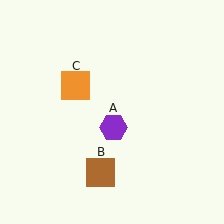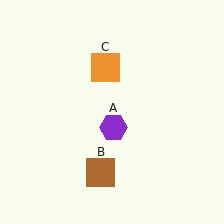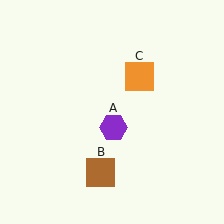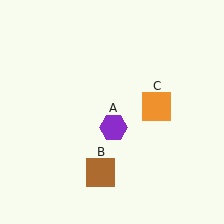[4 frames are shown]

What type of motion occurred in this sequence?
The orange square (object C) rotated clockwise around the center of the scene.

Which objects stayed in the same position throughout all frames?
Purple hexagon (object A) and brown square (object B) remained stationary.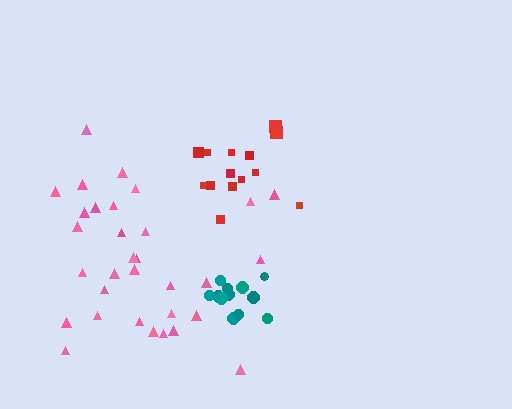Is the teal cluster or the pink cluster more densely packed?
Teal.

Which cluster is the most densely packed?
Teal.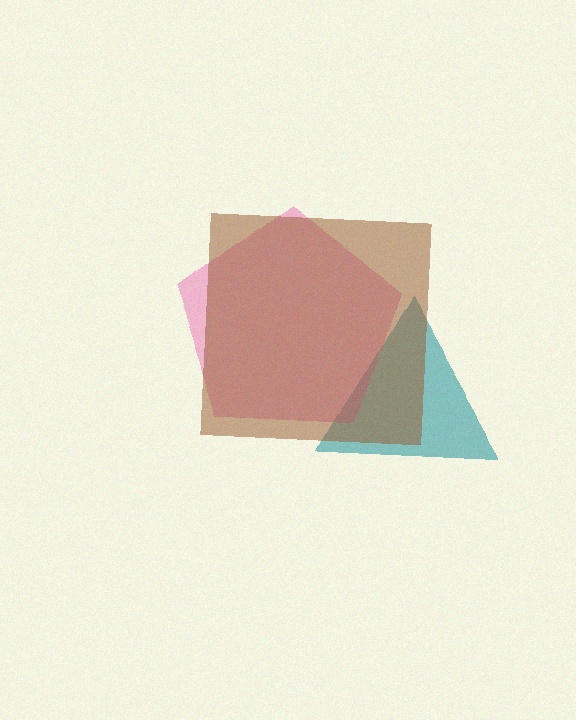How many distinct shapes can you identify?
There are 3 distinct shapes: a teal triangle, a pink pentagon, a brown square.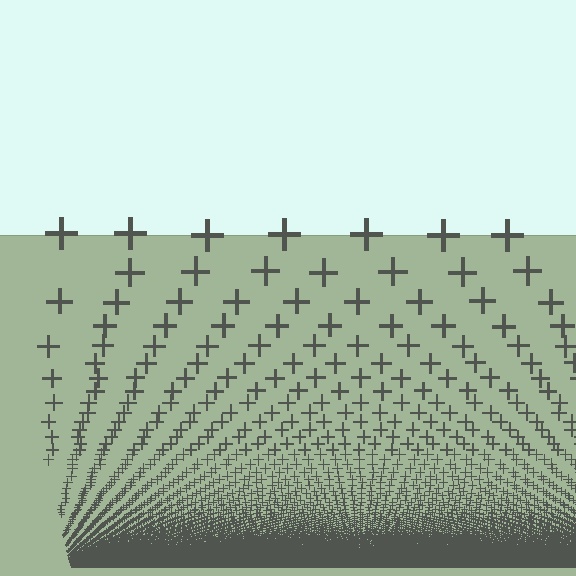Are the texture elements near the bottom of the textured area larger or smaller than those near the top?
Smaller. The gradient is inverted — elements near the bottom are smaller and denser.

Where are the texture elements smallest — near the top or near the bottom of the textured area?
Near the bottom.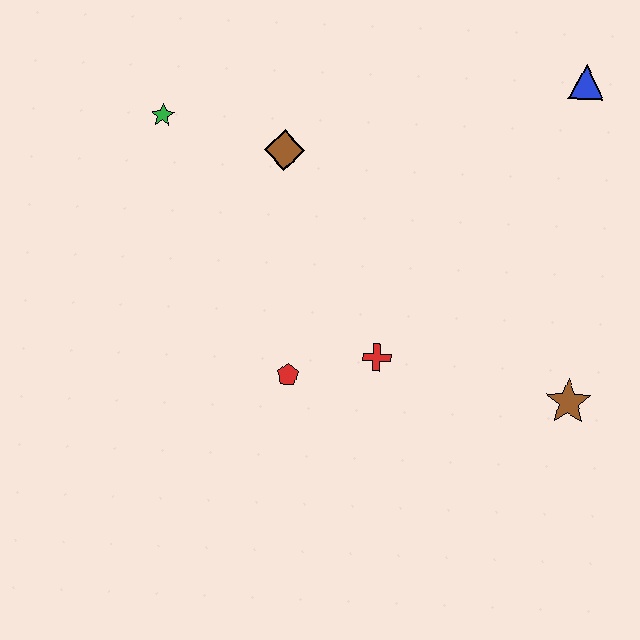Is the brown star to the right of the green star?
Yes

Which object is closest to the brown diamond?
The green star is closest to the brown diamond.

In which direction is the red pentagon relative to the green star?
The red pentagon is below the green star.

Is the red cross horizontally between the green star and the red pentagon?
No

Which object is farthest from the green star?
The brown star is farthest from the green star.